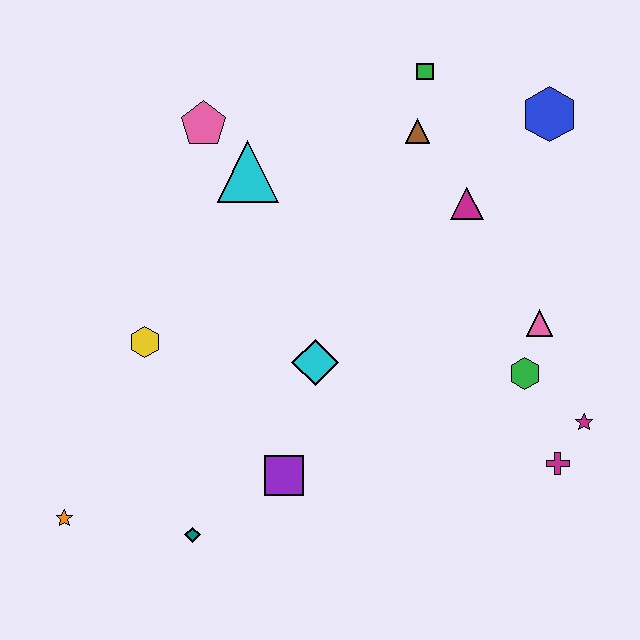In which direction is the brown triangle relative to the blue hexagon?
The brown triangle is to the left of the blue hexagon.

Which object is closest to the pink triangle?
The green hexagon is closest to the pink triangle.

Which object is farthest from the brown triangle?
The orange star is farthest from the brown triangle.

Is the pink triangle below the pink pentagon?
Yes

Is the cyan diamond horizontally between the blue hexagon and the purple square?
Yes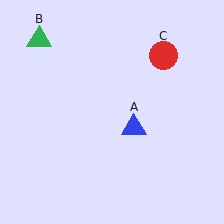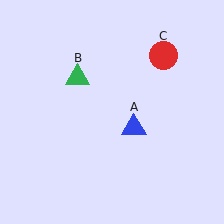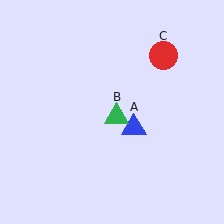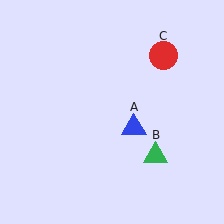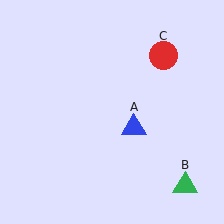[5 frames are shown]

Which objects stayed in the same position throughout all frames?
Blue triangle (object A) and red circle (object C) remained stationary.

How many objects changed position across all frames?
1 object changed position: green triangle (object B).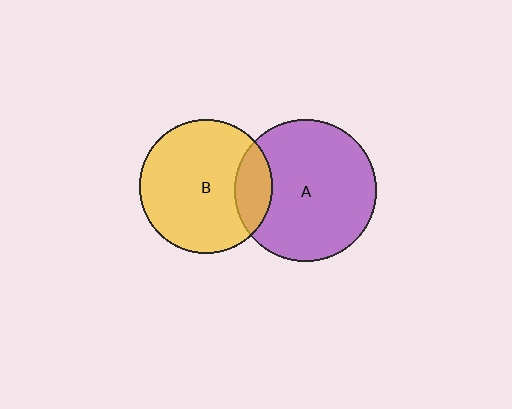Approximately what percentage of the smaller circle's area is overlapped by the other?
Approximately 20%.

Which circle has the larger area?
Circle A (purple).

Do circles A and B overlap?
Yes.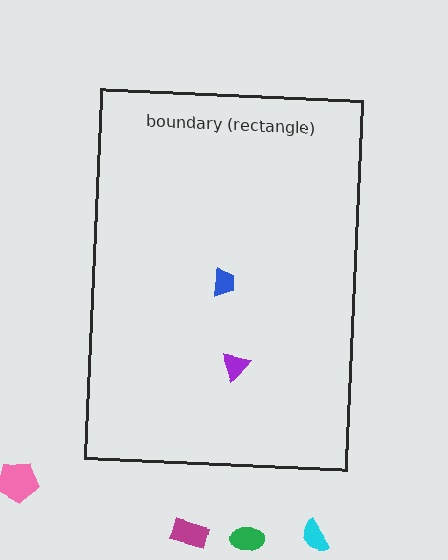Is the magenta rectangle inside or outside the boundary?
Outside.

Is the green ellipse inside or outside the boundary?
Outside.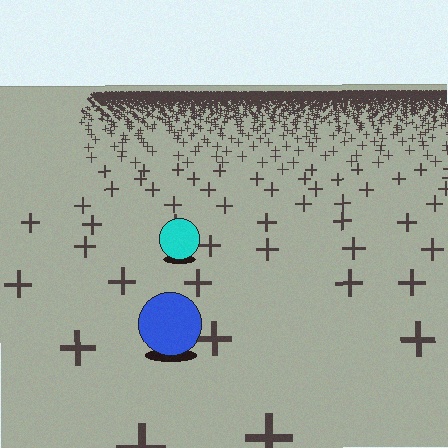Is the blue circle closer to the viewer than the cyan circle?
Yes. The blue circle is closer — you can tell from the texture gradient: the ground texture is coarser near it.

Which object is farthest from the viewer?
The cyan circle is farthest from the viewer. It appears smaller and the ground texture around it is denser.